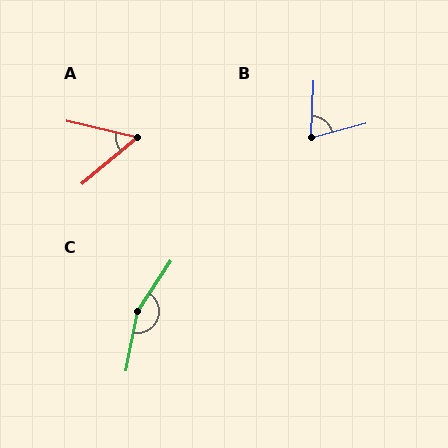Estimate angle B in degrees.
Approximately 72 degrees.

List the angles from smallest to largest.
A (53°), B (72°), C (158°).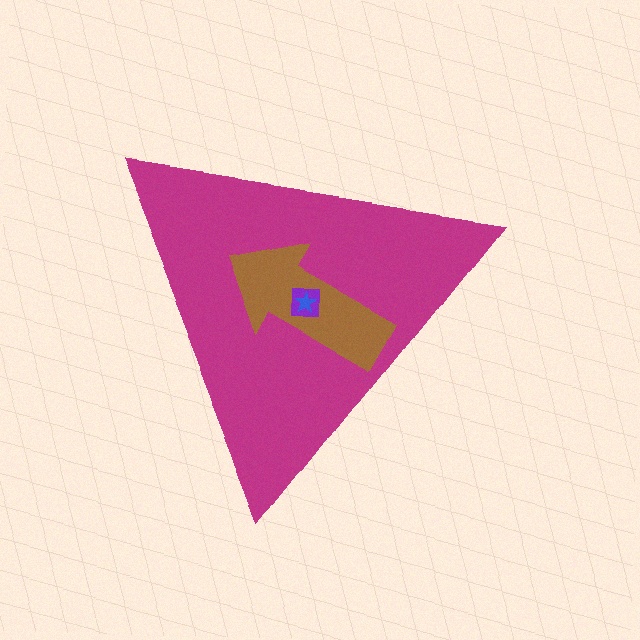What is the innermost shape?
The blue star.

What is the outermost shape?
The magenta triangle.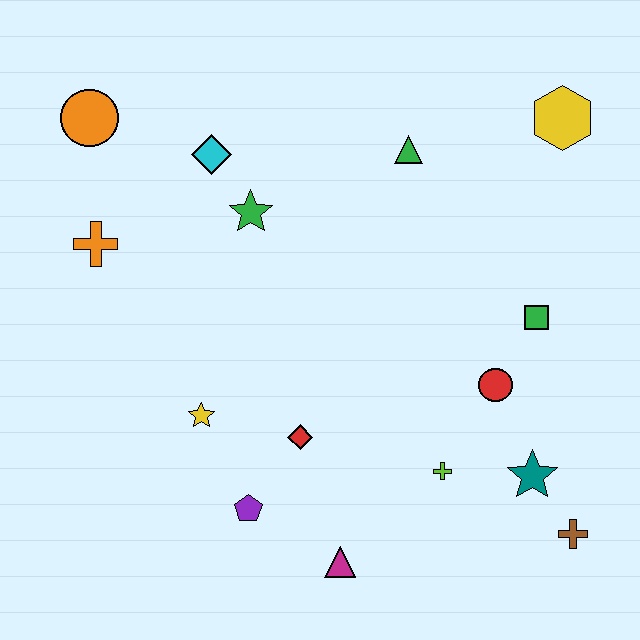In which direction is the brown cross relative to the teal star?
The brown cross is below the teal star.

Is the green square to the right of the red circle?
Yes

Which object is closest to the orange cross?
The orange circle is closest to the orange cross.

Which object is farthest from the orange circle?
The brown cross is farthest from the orange circle.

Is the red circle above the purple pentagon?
Yes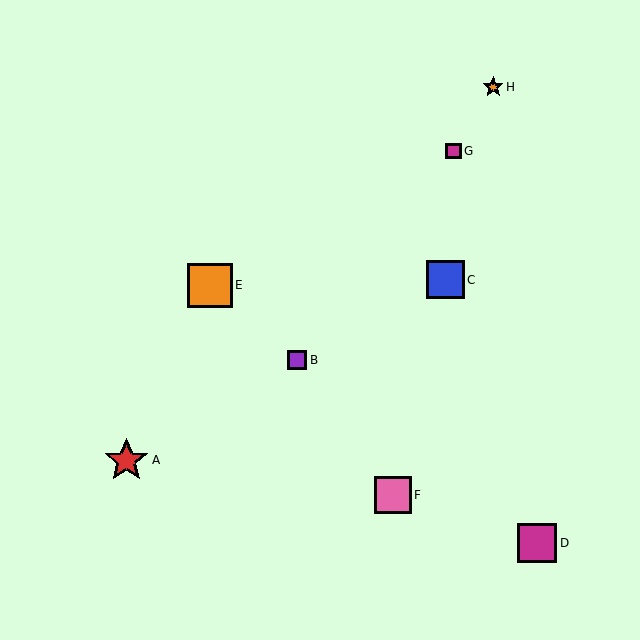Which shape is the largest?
The red star (labeled A) is the largest.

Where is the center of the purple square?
The center of the purple square is at (297, 360).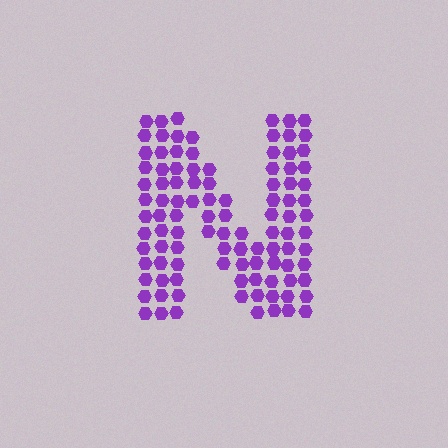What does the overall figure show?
The overall figure shows the letter N.